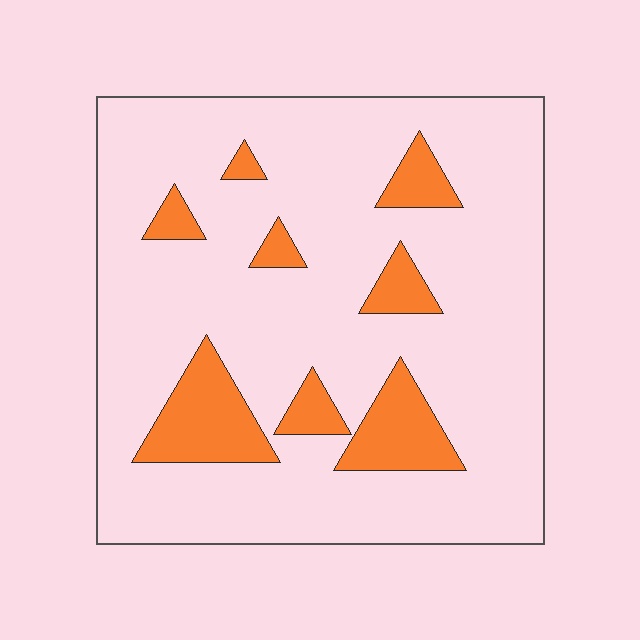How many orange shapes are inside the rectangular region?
8.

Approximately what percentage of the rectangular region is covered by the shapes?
Approximately 15%.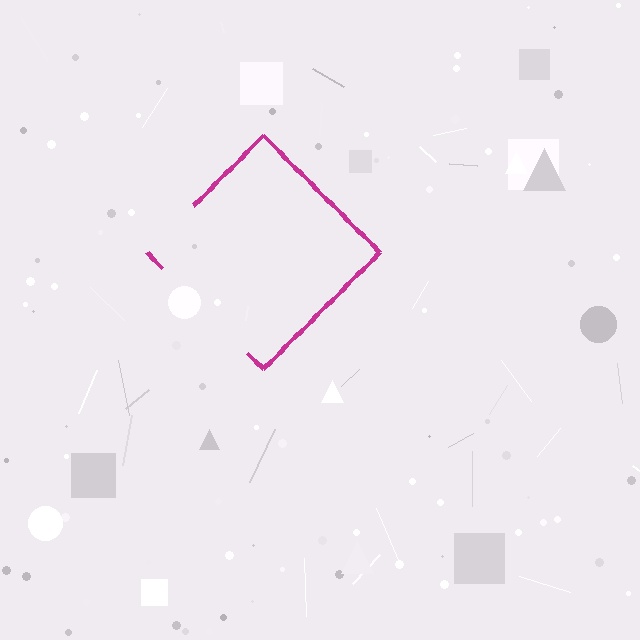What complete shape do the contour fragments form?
The contour fragments form a diamond.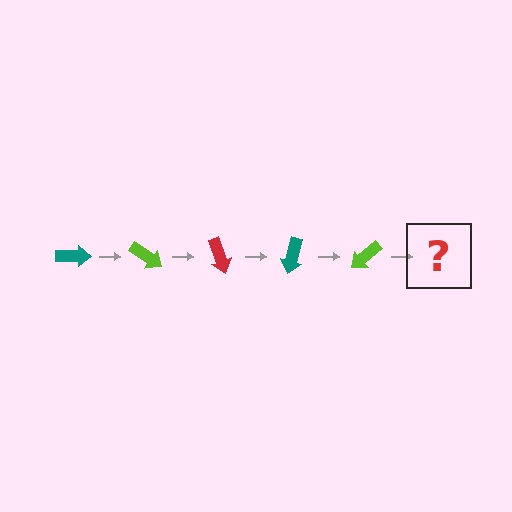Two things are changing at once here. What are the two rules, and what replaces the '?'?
The two rules are that it rotates 35 degrees each step and the color cycles through teal, lime, and red. The '?' should be a red arrow, rotated 175 degrees from the start.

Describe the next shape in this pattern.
It should be a red arrow, rotated 175 degrees from the start.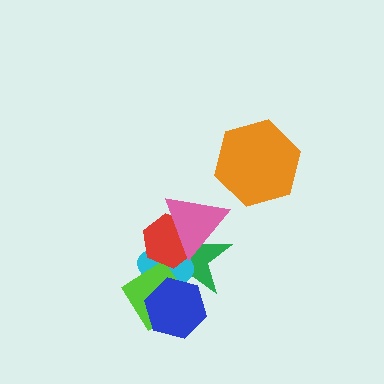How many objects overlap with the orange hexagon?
0 objects overlap with the orange hexagon.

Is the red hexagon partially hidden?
Yes, it is partially covered by another shape.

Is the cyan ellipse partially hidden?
Yes, it is partially covered by another shape.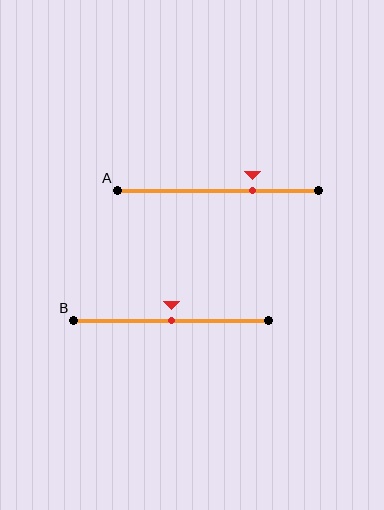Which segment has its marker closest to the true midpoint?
Segment B has its marker closest to the true midpoint.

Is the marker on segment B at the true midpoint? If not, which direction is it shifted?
Yes, the marker on segment B is at the true midpoint.